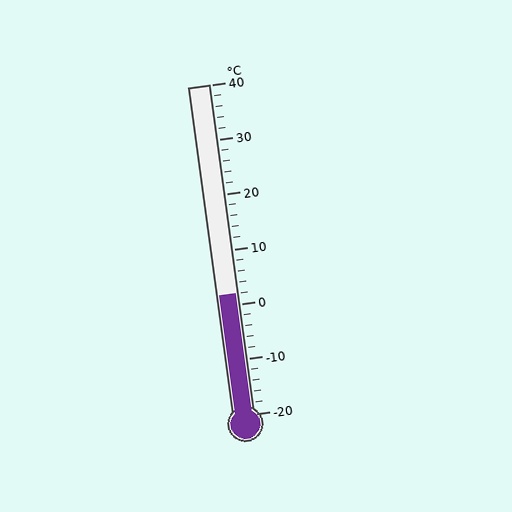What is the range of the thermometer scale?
The thermometer scale ranges from -20°C to 40°C.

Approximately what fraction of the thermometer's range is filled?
The thermometer is filled to approximately 35% of its range.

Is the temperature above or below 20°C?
The temperature is below 20°C.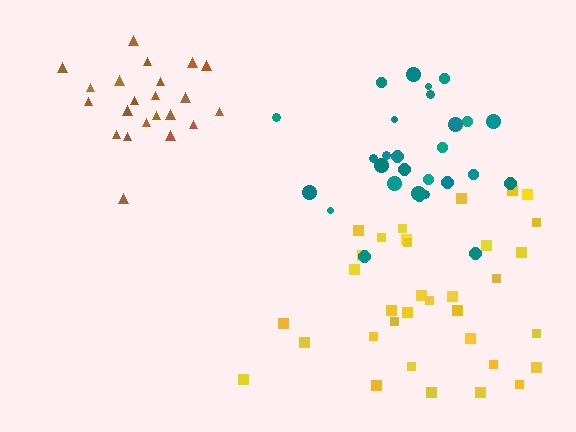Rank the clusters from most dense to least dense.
brown, teal, yellow.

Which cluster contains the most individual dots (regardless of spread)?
Yellow (35).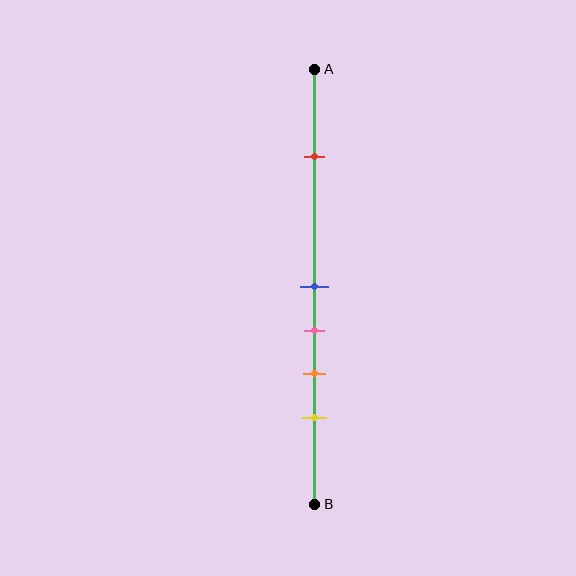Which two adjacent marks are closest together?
The blue and pink marks are the closest adjacent pair.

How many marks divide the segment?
There are 5 marks dividing the segment.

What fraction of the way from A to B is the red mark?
The red mark is approximately 20% (0.2) of the way from A to B.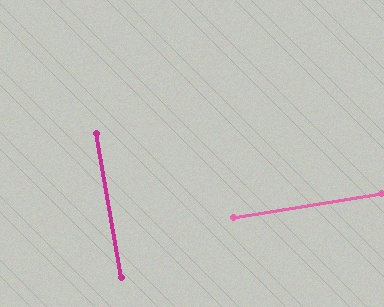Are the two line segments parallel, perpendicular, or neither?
Perpendicular — they meet at approximately 90°.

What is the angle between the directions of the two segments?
Approximately 90 degrees.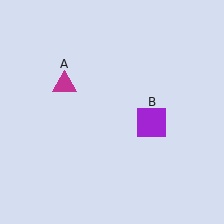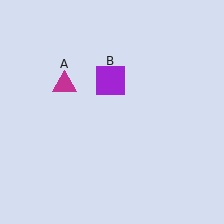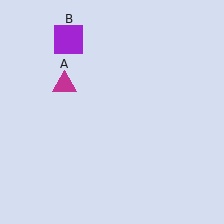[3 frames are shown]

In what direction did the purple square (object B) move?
The purple square (object B) moved up and to the left.